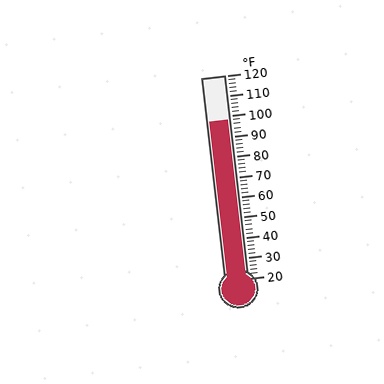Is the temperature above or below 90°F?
The temperature is above 90°F.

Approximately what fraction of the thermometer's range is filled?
The thermometer is filled to approximately 80% of its range.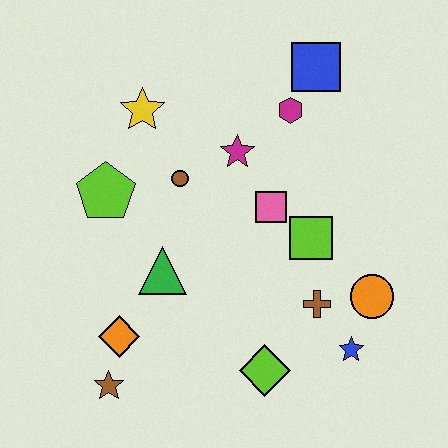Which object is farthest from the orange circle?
The yellow star is farthest from the orange circle.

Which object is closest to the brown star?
The orange diamond is closest to the brown star.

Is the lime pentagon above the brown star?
Yes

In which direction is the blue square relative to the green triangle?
The blue square is above the green triangle.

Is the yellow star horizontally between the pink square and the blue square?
No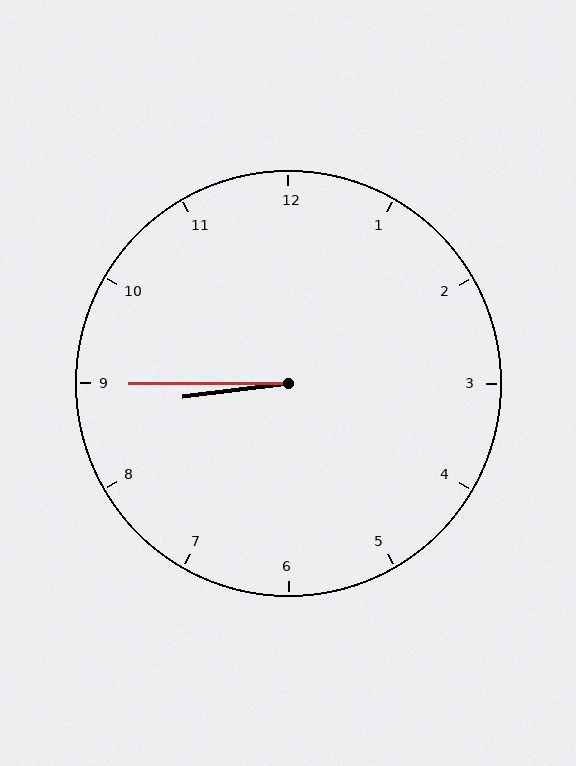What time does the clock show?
8:45.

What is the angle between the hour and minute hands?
Approximately 8 degrees.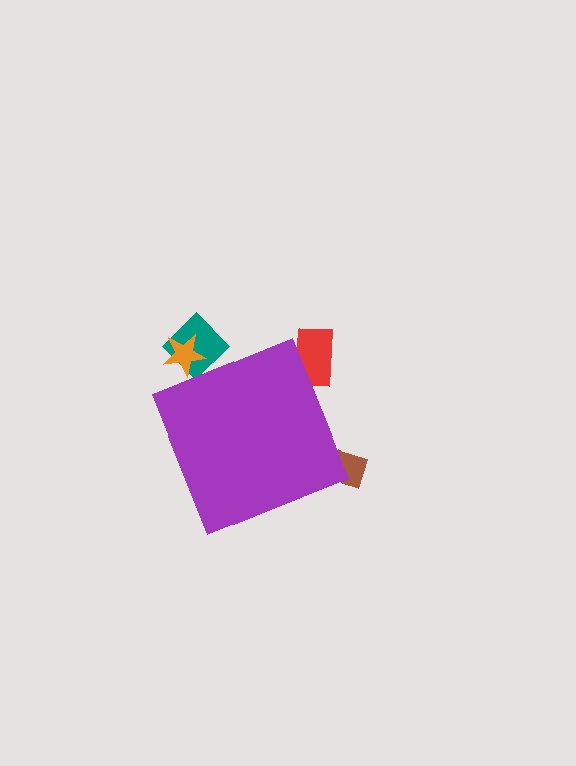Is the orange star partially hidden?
Yes, the orange star is partially hidden behind the purple diamond.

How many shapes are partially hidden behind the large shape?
4 shapes are partially hidden.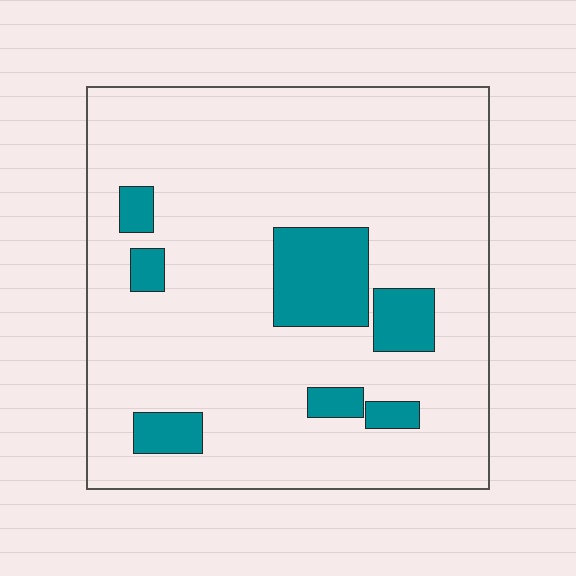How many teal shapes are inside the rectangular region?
7.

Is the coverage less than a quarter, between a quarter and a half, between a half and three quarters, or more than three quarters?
Less than a quarter.